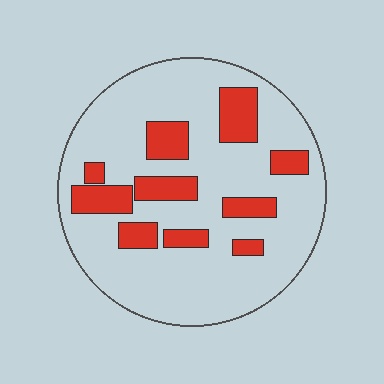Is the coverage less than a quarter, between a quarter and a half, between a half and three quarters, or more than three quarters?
Less than a quarter.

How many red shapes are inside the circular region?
10.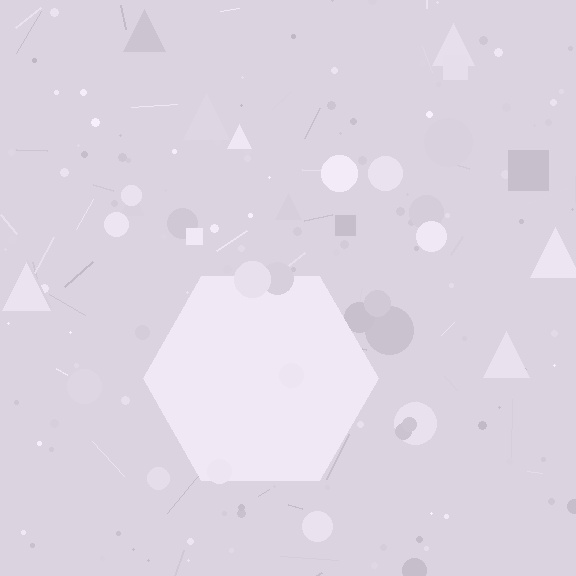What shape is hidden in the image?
A hexagon is hidden in the image.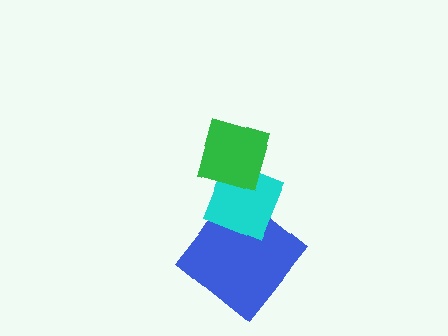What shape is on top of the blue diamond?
The cyan diamond is on top of the blue diamond.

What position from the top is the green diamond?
The green diamond is 1st from the top.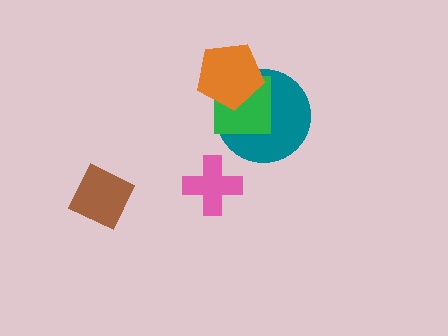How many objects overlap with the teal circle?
2 objects overlap with the teal circle.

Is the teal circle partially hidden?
Yes, it is partially covered by another shape.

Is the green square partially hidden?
Yes, it is partially covered by another shape.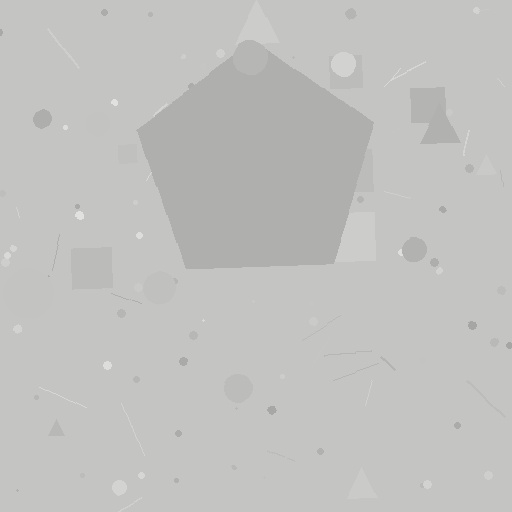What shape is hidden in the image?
A pentagon is hidden in the image.